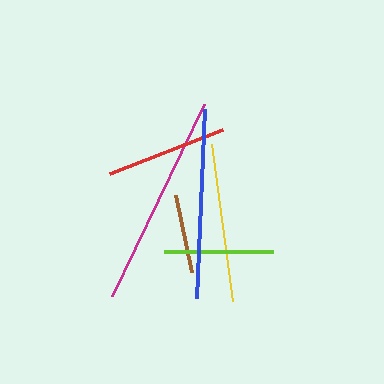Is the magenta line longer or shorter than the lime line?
The magenta line is longer than the lime line.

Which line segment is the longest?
The magenta line is the longest at approximately 212 pixels.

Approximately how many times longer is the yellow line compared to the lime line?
The yellow line is approximately 1.4 times the length of the lime line.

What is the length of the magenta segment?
The magenta segment is approximately 212 pixels long.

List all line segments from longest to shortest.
From longest to shortest: magenta, blue, yellow, red, lime, brown.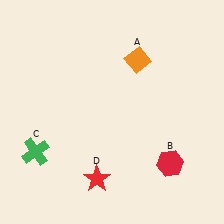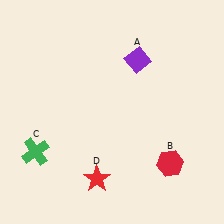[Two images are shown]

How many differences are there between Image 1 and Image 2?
There is 1 difference between the two images.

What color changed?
The diamond (A) changed from orange in Image 1 to purple in Image 2.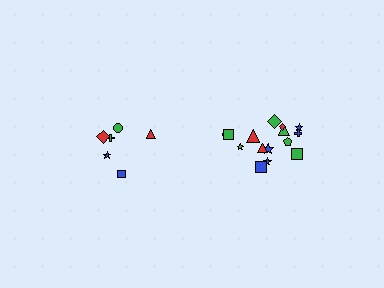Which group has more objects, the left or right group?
The right group.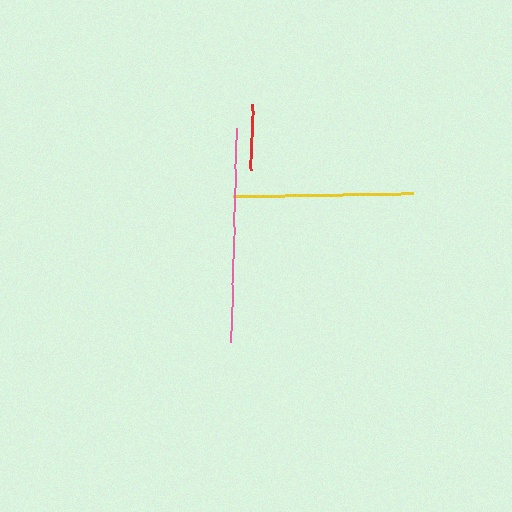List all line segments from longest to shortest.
From longest to shortest: pink, yellow, red.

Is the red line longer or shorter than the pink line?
The pink line is longer than the red line.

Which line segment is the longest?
The pink line is the longest at approximately 215 pixels.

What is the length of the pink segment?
The pink segment is approximately 215 pixels long.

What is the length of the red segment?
The red segment is approximately 66 pixels long.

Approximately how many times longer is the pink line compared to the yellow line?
The pink line is approximately 1.2 times the length of the yellow line.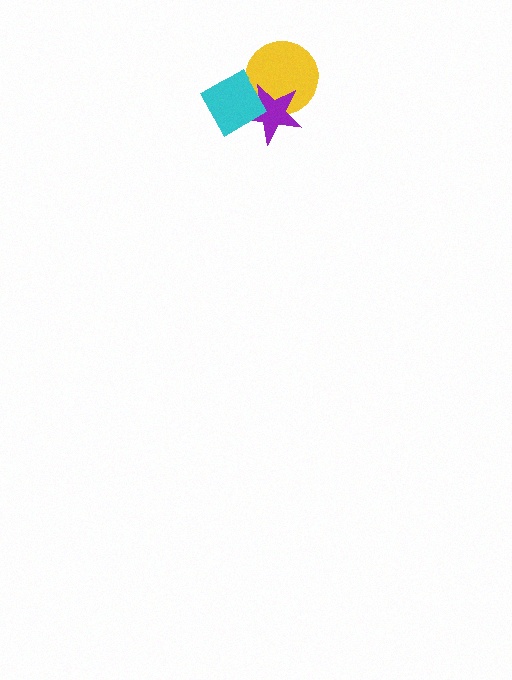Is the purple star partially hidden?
Yes, it is partially covered by another shape.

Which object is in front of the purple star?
The cyan diamond is in front of the purple star.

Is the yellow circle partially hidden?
Yes, it is partially covered by another shape.